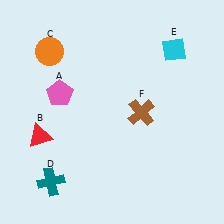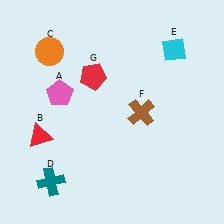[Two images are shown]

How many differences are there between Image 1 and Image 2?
There is 1 difference between the two images.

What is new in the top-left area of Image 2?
A red pentagon (G) was added in the top-left area of Image 2.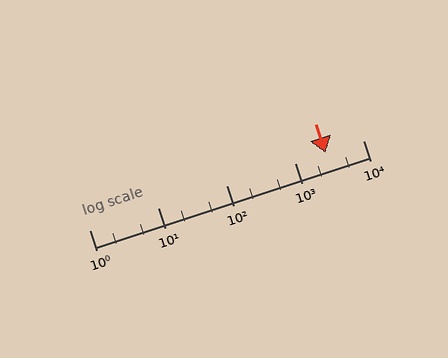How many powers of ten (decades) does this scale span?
The scale spans 4 decades, from 1 to 10000.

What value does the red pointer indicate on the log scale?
The pointer indicates approximately 2800.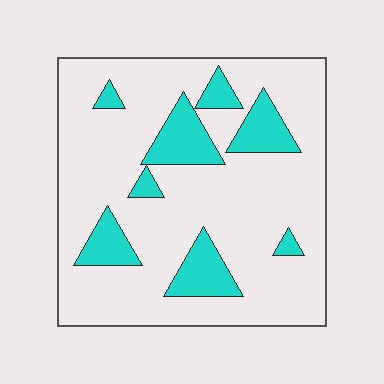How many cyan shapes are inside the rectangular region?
8.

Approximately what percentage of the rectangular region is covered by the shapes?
Approximately 20%.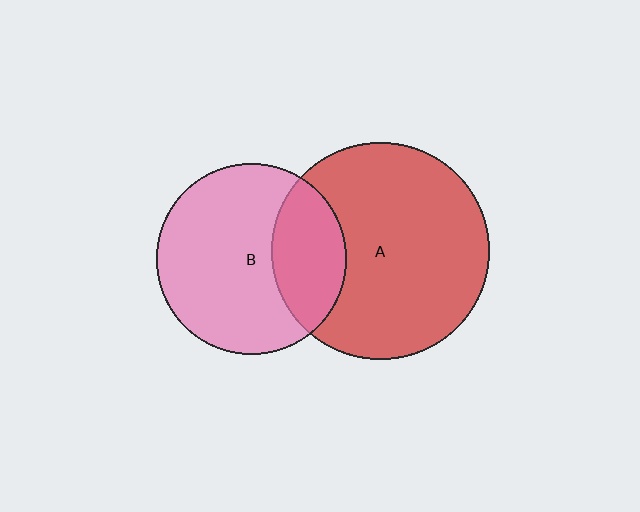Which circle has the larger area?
Circle A (red).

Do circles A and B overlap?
Yes.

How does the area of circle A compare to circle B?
Approximately 1.3 times.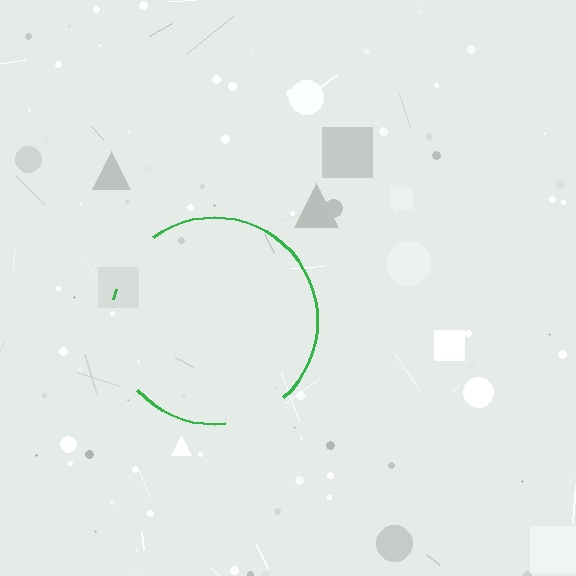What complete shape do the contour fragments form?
The contour fragments form a circle.